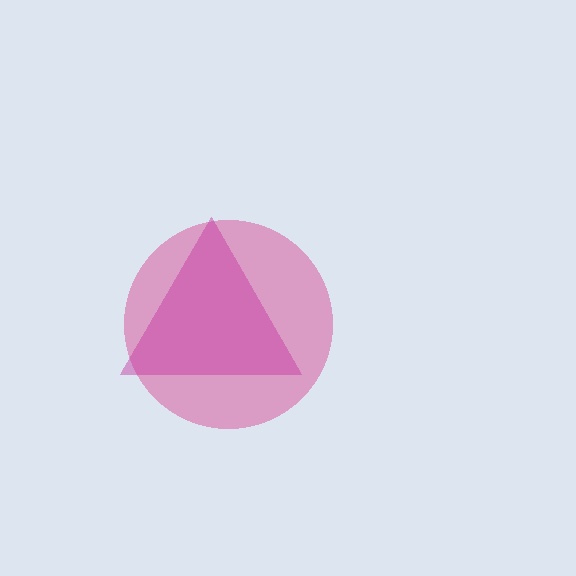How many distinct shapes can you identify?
There are 2 distinct shapes: a pink circle, a magenta triangle.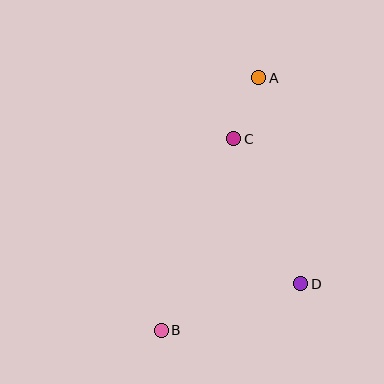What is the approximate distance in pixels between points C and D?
The distance between C and D is approximately 160 pixels.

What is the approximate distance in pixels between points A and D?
The distance between A and D is approximately 210 pixels.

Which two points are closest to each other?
Points A and C are closest to each other.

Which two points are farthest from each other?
Points A and B are farthest from each other.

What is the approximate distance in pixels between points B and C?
The distance between B and C is approximately 205 pixels.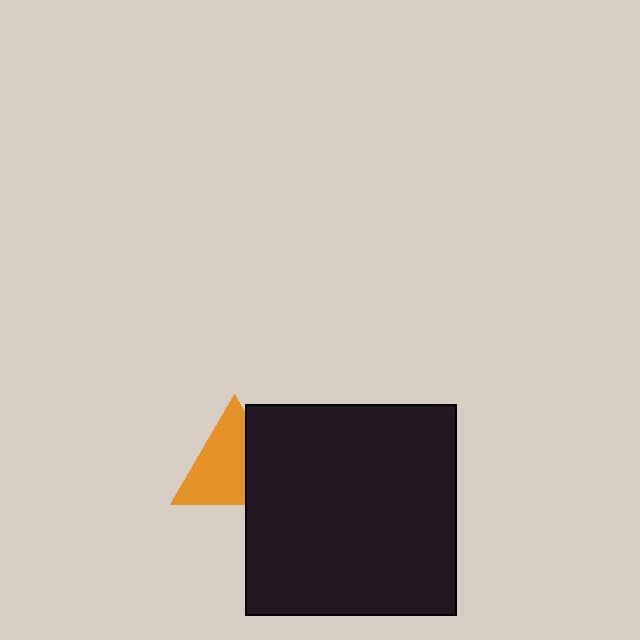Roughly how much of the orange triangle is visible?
Most of it is visible (roughly 65%).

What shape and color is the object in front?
The object in front is a black square.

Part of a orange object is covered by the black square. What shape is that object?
It is a triangle.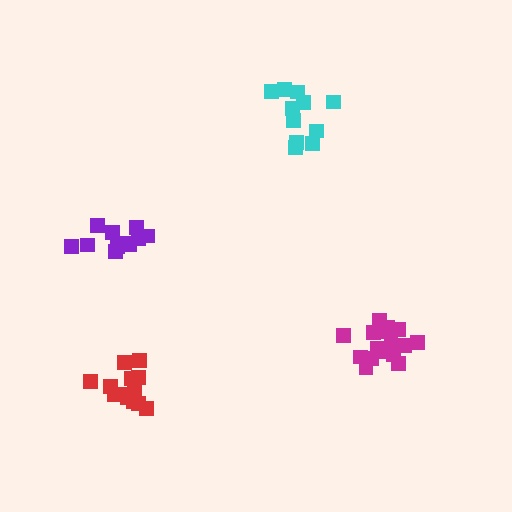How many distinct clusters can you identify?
There are 4 distinct clusters.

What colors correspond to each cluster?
The clusters are colored: magenta, purple, red, cyan.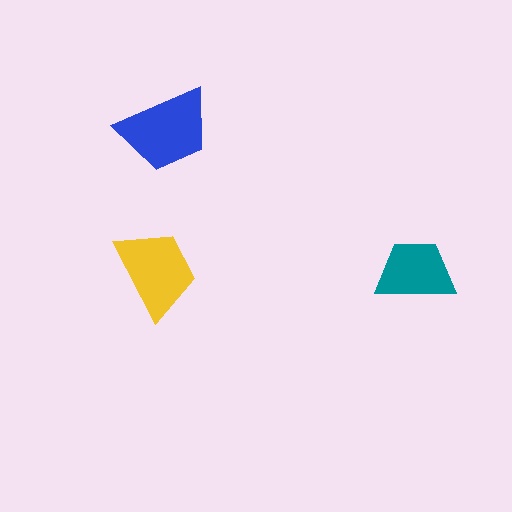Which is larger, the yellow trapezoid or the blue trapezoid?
The blue one.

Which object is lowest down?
The yellow trapezoid is bottommost.